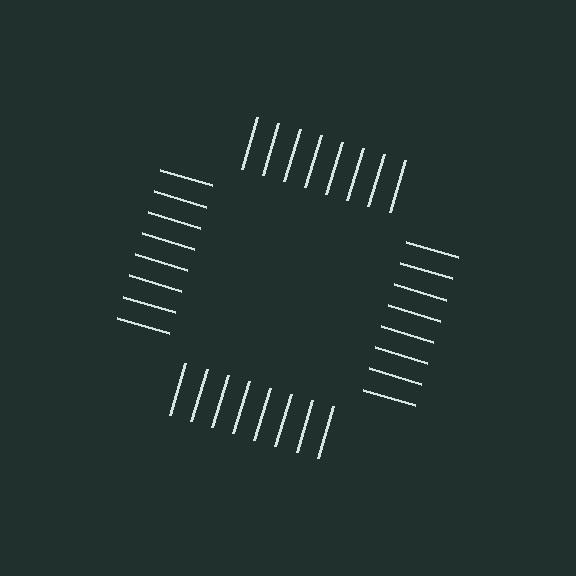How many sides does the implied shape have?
4 sides — the line-ends trace a square.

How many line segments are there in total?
32 — 8 along each of the 4 edges.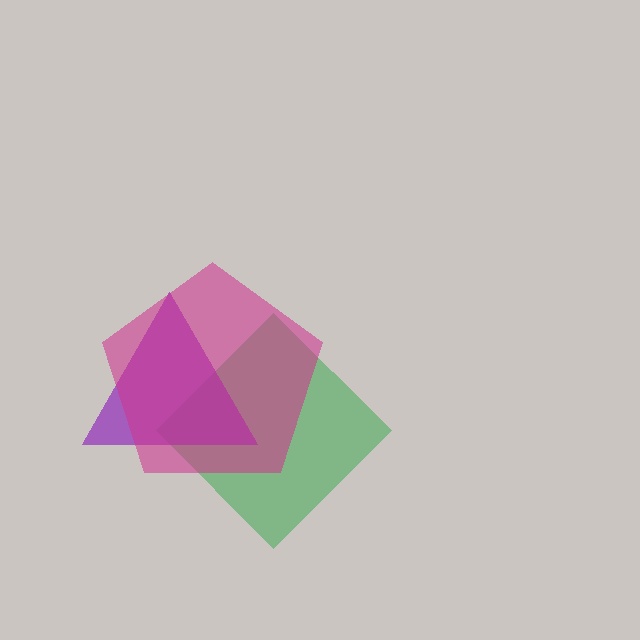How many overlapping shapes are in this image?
There are 3 overlapping shapes in the image.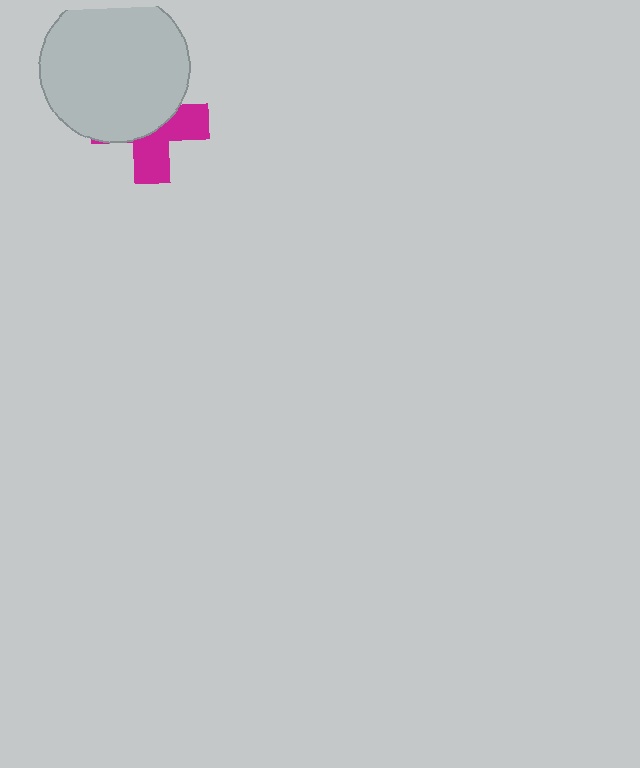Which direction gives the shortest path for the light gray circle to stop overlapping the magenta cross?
Moving up gives the shortest separation.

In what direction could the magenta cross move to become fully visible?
The magenta cross could move down. That would shift it out from behind the light gray circle entirely.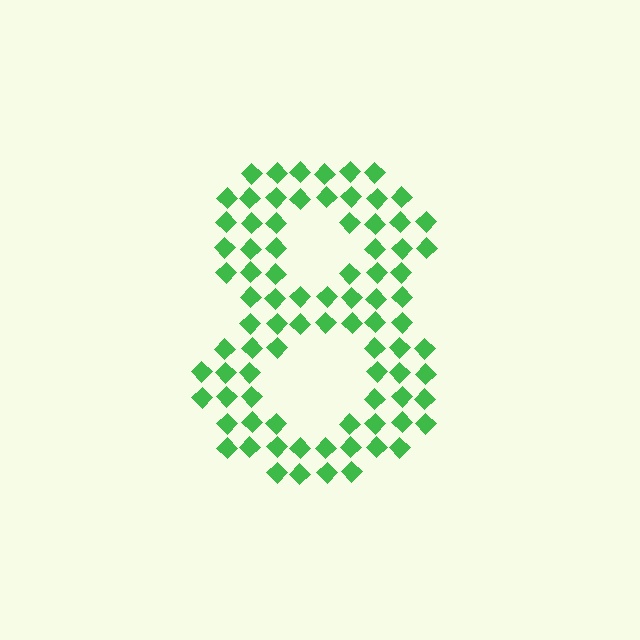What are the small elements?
The small elements are diamonds.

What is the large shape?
The large shape is the digit 8.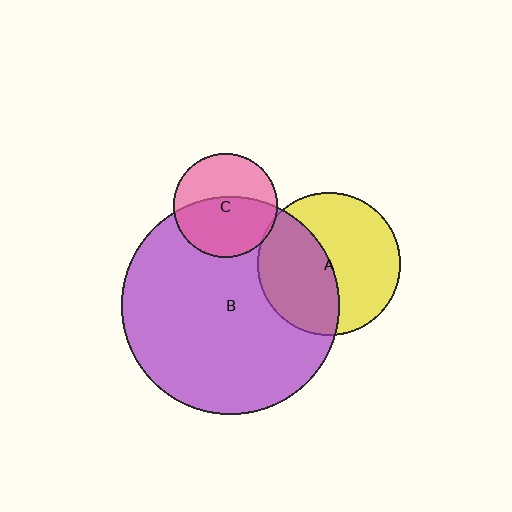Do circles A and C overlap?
Yes.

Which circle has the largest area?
Circle B (purple).